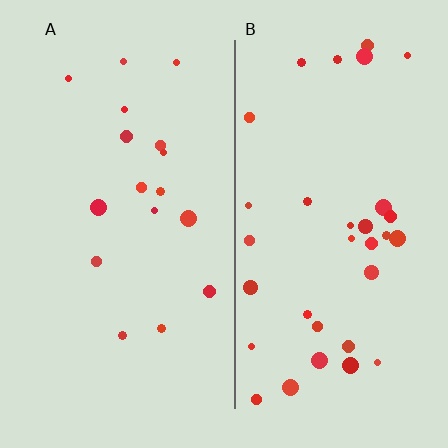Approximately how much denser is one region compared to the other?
Approximately 2.0× — region B over region A.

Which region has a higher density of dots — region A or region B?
B (the right).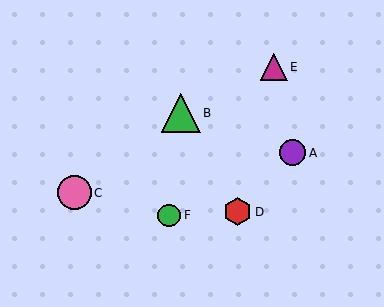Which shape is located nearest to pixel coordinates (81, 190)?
The pink circle (labeled C) at (74, 193) is nearest to that location.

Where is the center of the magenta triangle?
The center of the magenta triangle is at (274, 67).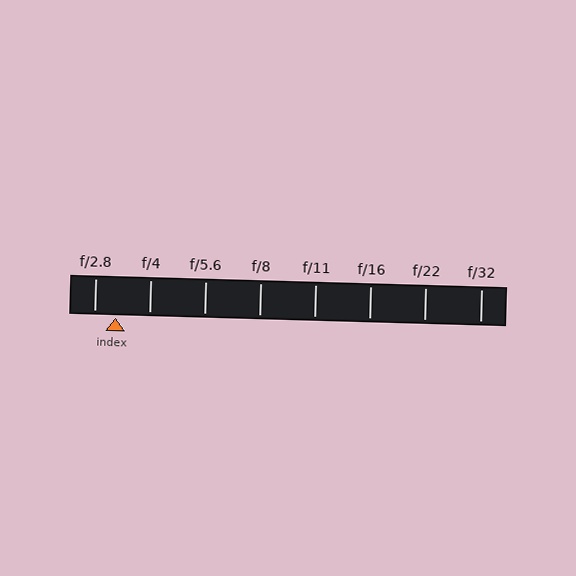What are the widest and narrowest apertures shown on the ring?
The widest aperture shown is f/2.8 and the narrowest is f/32.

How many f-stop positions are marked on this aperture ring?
There are 8 f-stop positions marked.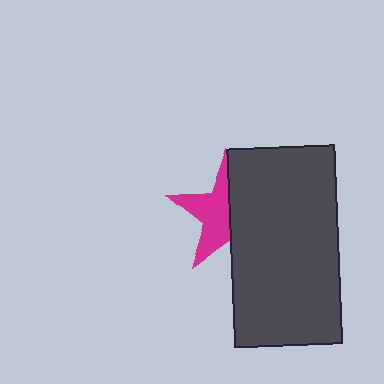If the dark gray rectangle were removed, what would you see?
You would see the complete magenta star.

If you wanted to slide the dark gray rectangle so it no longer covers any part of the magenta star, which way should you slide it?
Slide it right — that is the most direct way to separate the two shapes.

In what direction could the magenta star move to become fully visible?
The magenta star could move left. That would shift it out from behind the dark gray rectangle entirely.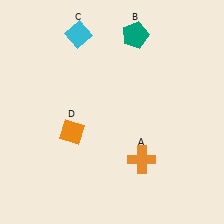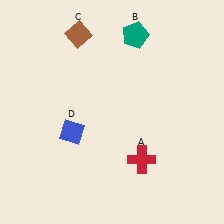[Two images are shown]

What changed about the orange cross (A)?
In Image 1, A is orange. In Image 2, it changed to red.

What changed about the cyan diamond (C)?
In Image 1, C is cyan. In Image 2, it changed to brown.